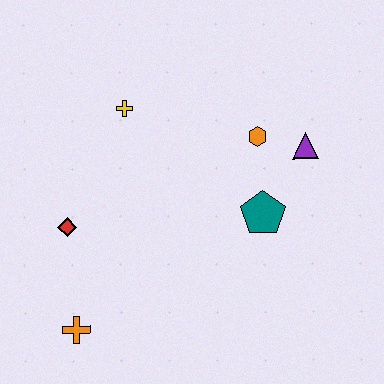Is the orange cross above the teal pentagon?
No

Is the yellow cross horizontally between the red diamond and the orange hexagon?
Yes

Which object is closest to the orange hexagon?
The purple triangle is closest to the orange hexagon.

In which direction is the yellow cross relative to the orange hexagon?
The yellow cross is to the left of the orange hexagon.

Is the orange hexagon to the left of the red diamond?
No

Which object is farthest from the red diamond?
The purple triangle is farthest from the red diamond.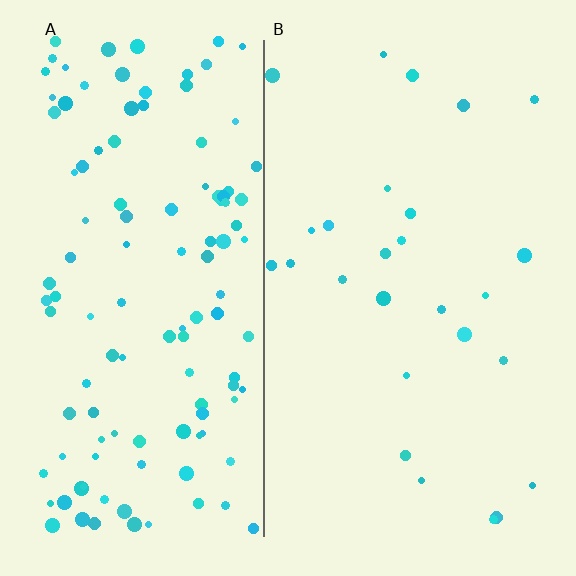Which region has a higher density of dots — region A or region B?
A (the left).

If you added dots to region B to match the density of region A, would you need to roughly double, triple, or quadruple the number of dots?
Approximately quadruple.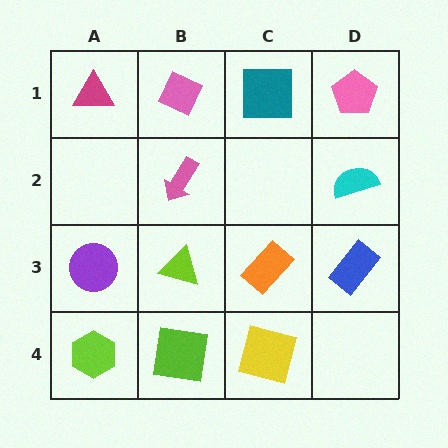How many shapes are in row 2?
2 shapes.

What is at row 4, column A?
A lime hexagon.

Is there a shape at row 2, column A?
No, that cell is empty.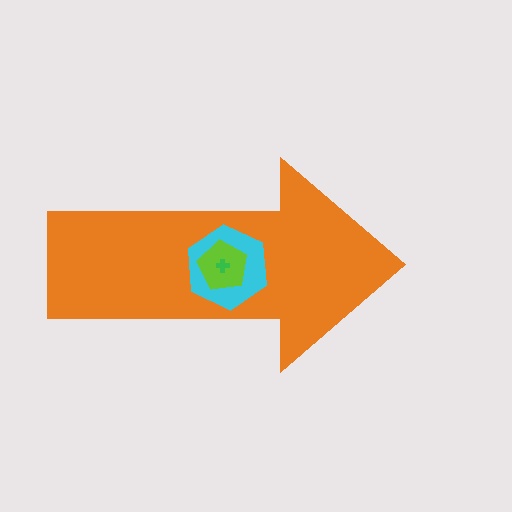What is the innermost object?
The green cross.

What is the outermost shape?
The orange arrow.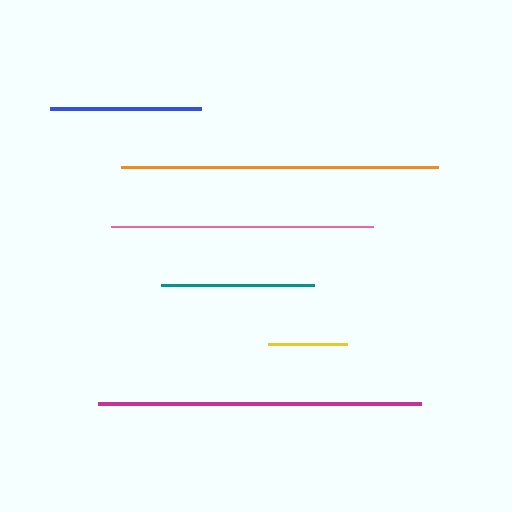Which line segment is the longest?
The magenta line is the longest at approximately 323 pixels.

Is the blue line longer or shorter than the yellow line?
The blue line is longer than the yellow line.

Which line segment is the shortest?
The yellow line is the shortest at approximately 79 pixels.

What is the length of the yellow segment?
The yellow segment is approximately 79 pixels long.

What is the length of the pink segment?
The pink segment is approximately 261 pixels long.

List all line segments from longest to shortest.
From longest to shortest: magenta, orange, pink, teal, blue, yellow.